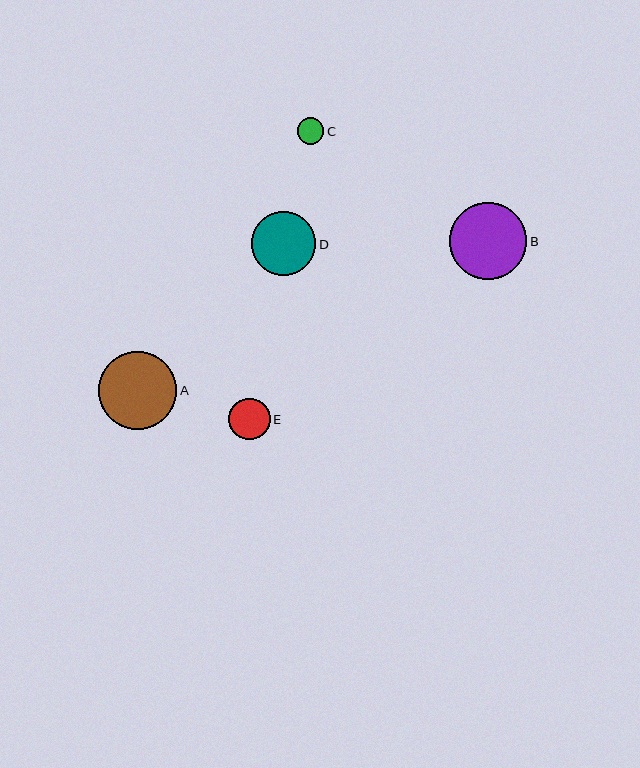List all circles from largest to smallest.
From largest to smallest: A, B, D, E, C.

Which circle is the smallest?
Circle C is the smallest with a size of approximately 27 pixels.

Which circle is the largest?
Circle A is the largest with a size of approximately 78 pixels.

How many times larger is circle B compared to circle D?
Circle B is approximately 1.2 times the size of circle D.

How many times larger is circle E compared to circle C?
Circle E is approximately 1.5 times the size of circle C.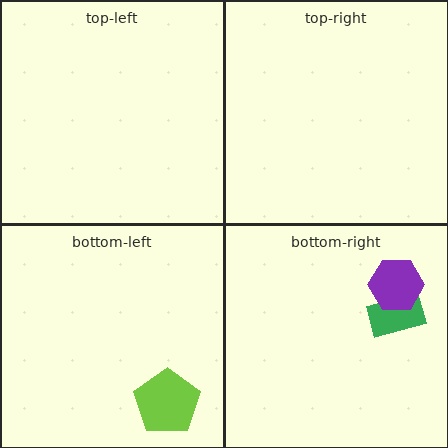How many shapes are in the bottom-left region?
1.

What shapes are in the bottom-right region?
The green rectangle, the purple hexagon.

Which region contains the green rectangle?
The bottom-right region.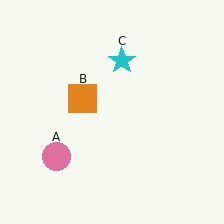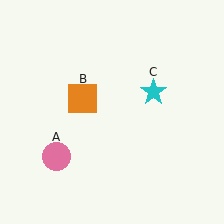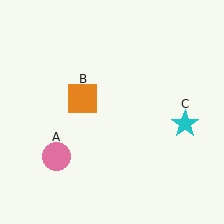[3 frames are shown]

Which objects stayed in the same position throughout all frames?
Pink circle (object A) and orange square (object B) remained stationary.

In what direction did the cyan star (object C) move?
The cyan star (object C) moved down and to the right.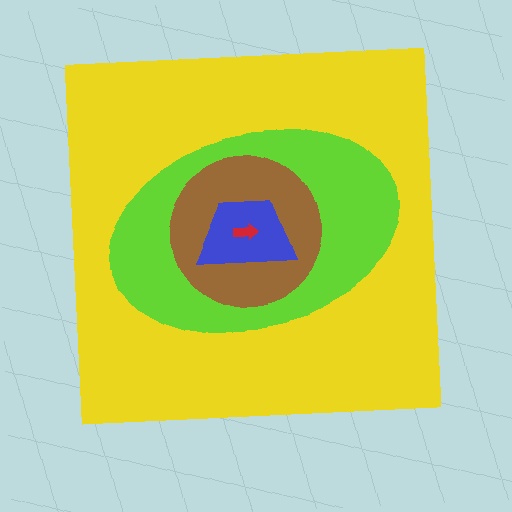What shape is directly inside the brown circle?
The blue trapezoid.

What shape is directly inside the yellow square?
The lime ellipse.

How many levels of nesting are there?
5.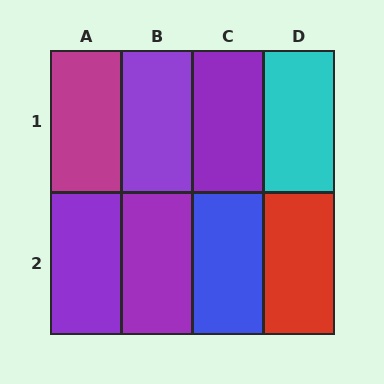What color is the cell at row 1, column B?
Purple.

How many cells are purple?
4 cells are purple.